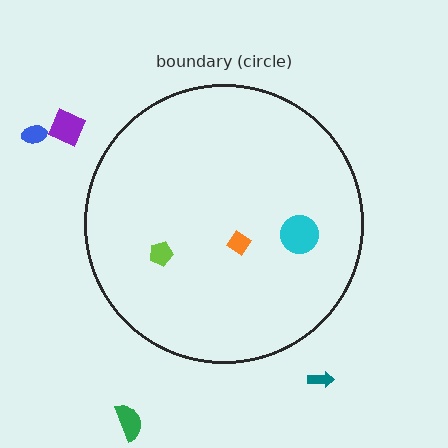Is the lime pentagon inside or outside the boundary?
Inside.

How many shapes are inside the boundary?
3 inside, 4 outside.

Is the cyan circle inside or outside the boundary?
Inside.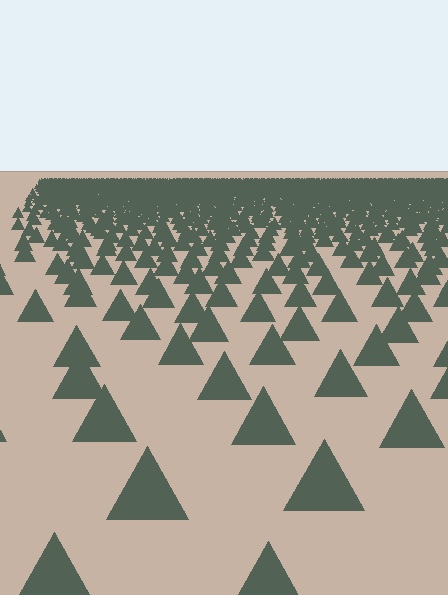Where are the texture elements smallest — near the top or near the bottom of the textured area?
Near the top.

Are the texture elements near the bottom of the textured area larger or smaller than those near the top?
Larger. Near the bottom, elements are closer to the viewer and appear at a bigger on-screen size.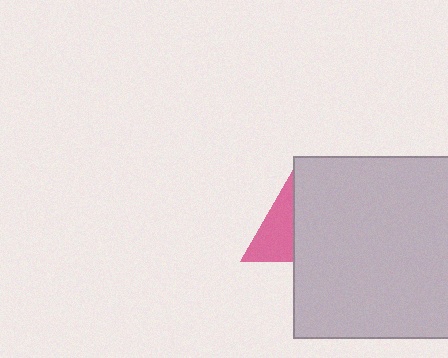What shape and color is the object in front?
The object in front is a light gray rectangle.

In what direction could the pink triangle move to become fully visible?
The pink triangle could move left. That would shift it out from behind the light gray rectangle entirely.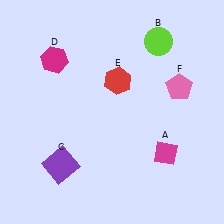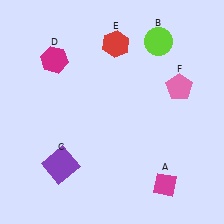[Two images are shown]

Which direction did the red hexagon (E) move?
The red hexagon (E) moved up.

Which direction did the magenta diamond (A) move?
The magenta diamond (A) moved down.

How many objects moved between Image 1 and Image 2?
2 objects moved between the two images.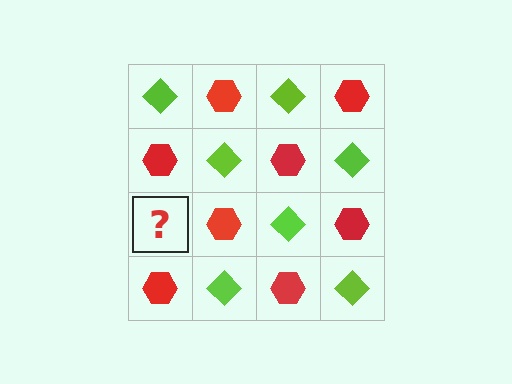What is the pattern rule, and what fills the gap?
The rule is that it alternates lime diamond and red hexagon in a checkerboard pattern. The gap should be filled with a lime diamond.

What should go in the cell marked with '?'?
The missing cell should contain a lime diamond.